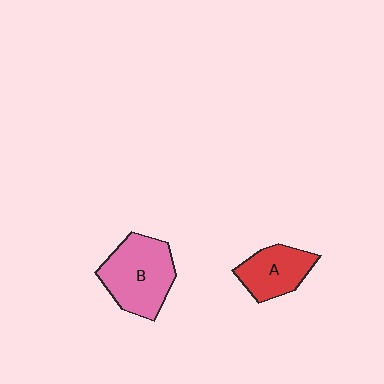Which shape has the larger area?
Shape B (pink).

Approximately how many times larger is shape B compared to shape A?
Approximately 1.5 times.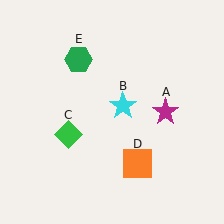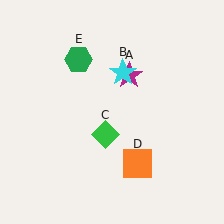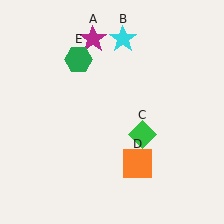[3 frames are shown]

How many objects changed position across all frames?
3 objects changed position: magenta star (object A), cyan star (object B), green diamond (object C).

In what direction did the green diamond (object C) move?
The green diamond (object C) moved right.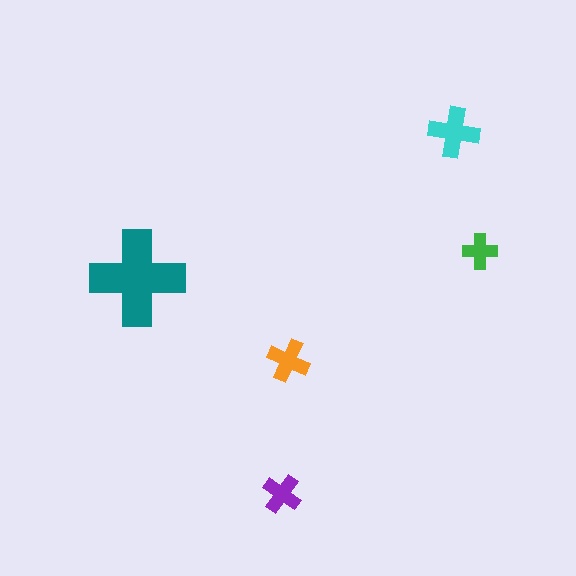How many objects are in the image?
There are 5 objects in the image.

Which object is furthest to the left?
The teal cross is leftmost.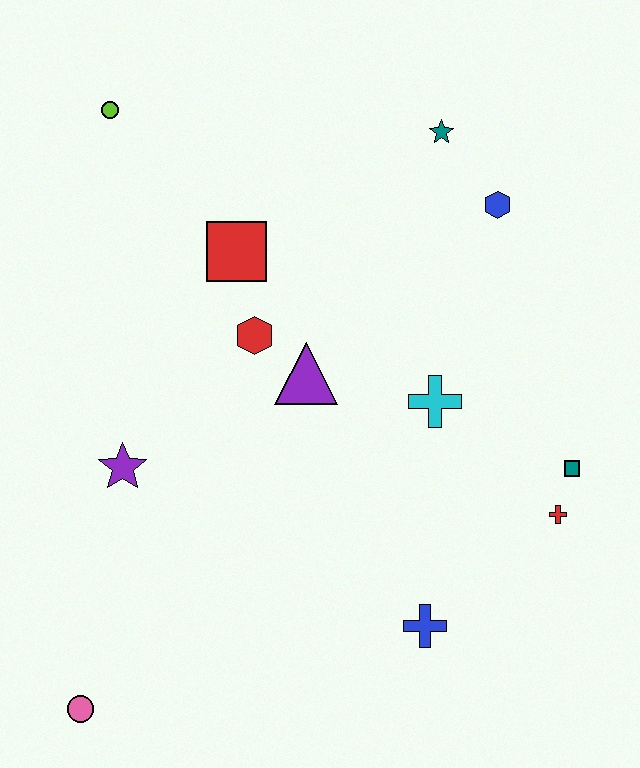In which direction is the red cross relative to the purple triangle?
The red cross is to the right of the purple triangle.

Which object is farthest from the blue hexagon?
The pink circle is farthest from the blue hexagon.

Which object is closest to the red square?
The red hexagon is closest to the red square.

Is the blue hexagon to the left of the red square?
No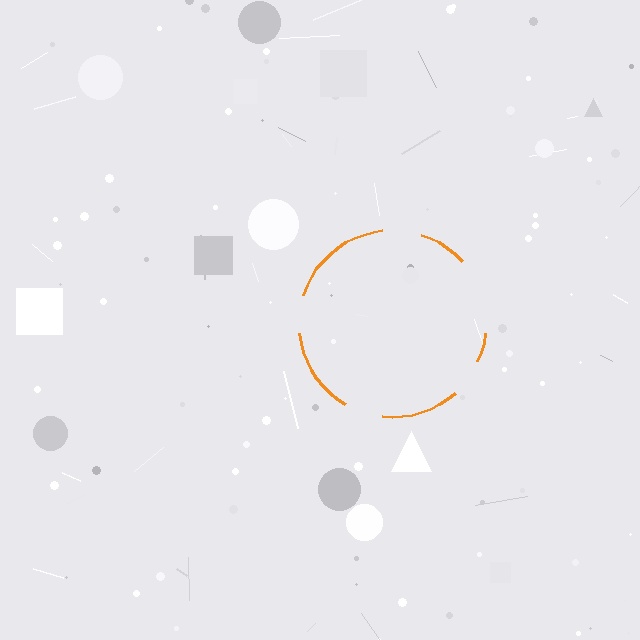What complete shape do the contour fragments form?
The contour fragments form a circle.